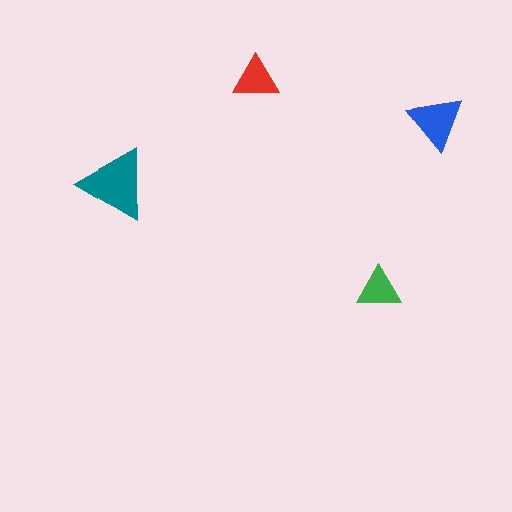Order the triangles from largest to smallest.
the teal one, the blue one, the red one, the green one.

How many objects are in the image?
There are 4 objects in the image.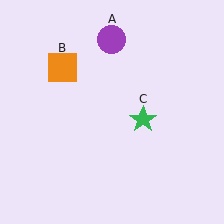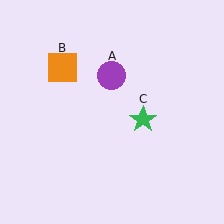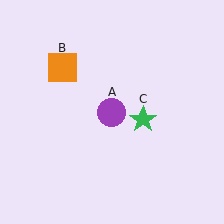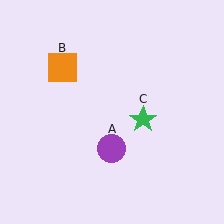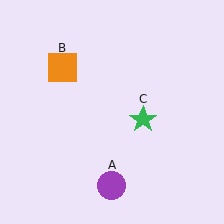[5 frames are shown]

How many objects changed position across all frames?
1 object changed position: purple circle (object A).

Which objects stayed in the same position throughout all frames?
Orange square (object B) and green star (object C) remained stationary.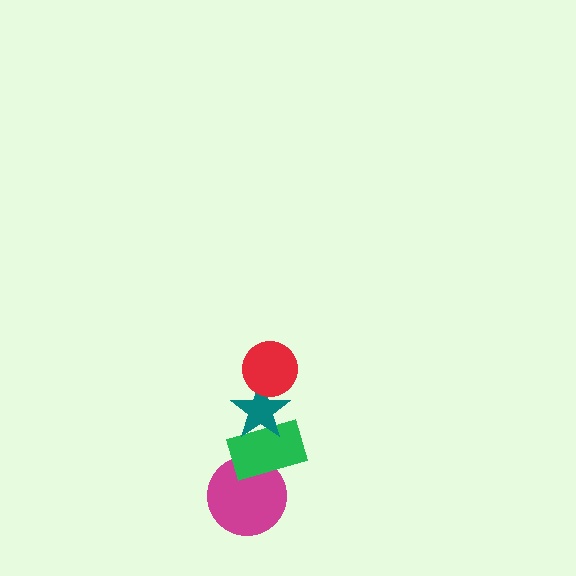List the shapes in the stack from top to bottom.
From top to bottom: the red circle, the teal star, the green rectangle, the magenta circle.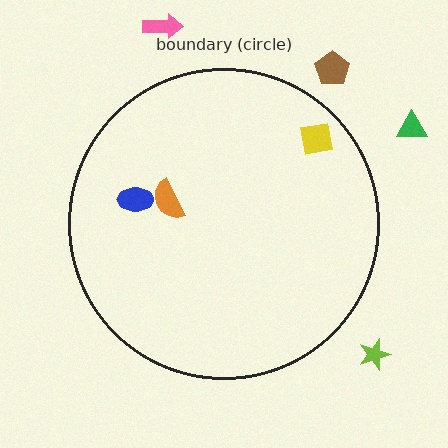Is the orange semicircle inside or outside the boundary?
Inside.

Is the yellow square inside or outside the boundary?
Inside.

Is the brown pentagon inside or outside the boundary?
Outside.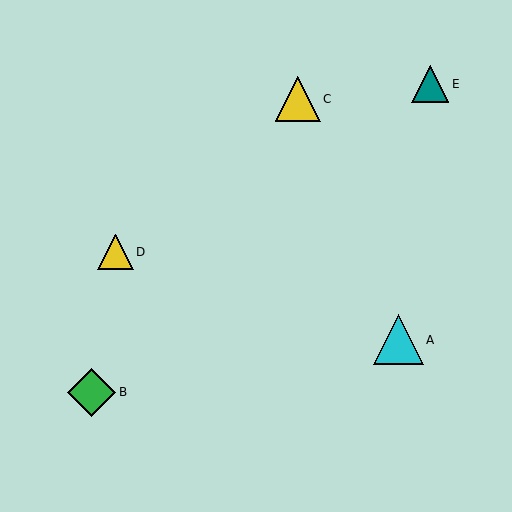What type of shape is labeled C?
Shape C is a yellow triangle.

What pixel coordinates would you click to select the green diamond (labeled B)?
Click at (92, 392) to select the green diamond B.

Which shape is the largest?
The cyan triangle (labeled A) is the largest.